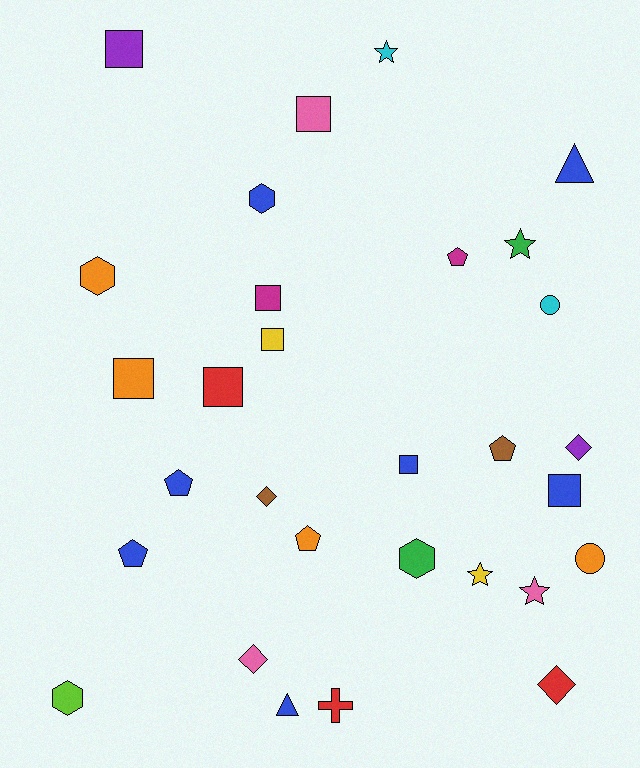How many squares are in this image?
There are 8 squares.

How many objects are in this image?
There are 30 objects.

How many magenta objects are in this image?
There are 2 magenta objects.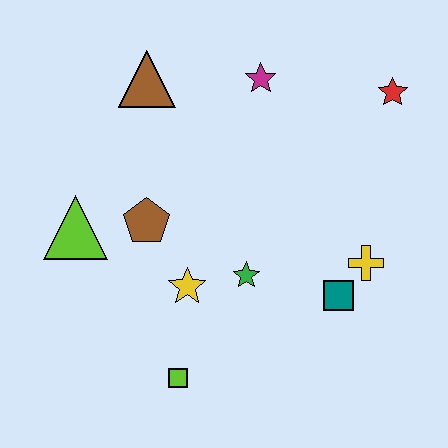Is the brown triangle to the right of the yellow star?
No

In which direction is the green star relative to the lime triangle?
The green star is to the right of the lime triangle.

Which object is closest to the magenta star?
The brown triangle is closest to the magenta star.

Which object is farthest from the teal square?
The brown triangle is farthest from the teal square.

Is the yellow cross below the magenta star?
Yes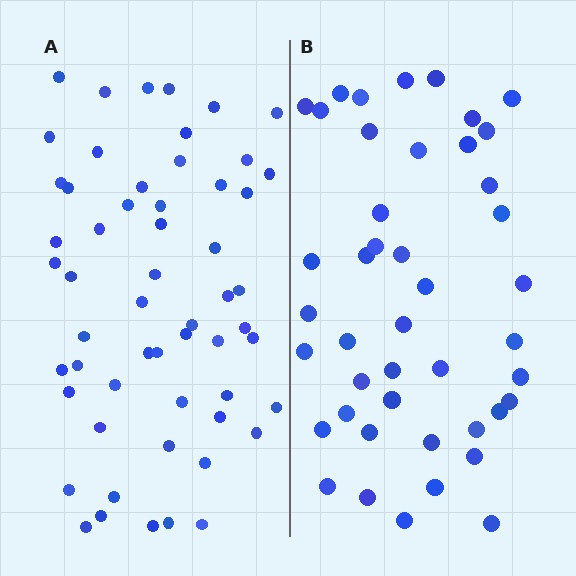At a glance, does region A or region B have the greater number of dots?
Region A (the left region) has more dots.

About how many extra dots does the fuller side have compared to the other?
Region A has roughly 12 or so more dots than region B.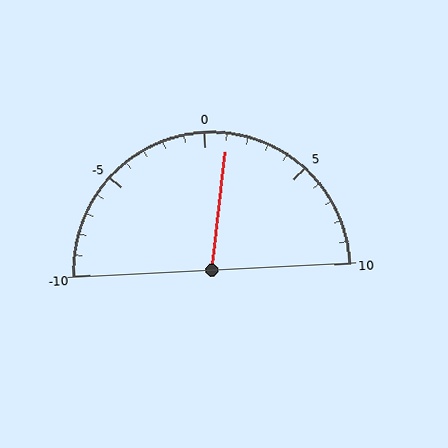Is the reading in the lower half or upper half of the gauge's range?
The reading is in the upper half of the range (-10 to 10).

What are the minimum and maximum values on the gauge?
The gauge ranges from -10 to 10.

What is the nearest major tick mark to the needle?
The nearest major tick mark is 0.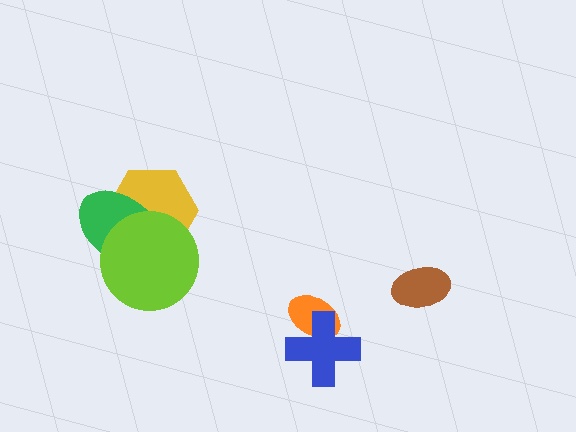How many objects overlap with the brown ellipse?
0 objects overlap with the brown ellipse.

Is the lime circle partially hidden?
No, no other shape covers it.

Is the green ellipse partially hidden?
Yes, it is partially covered by another shape.